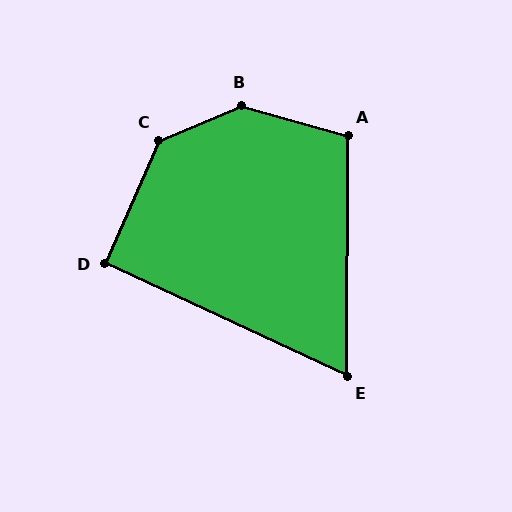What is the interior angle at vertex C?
Approximately 136 degrees (obtuse).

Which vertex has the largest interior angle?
B, at approximately 141 degrees.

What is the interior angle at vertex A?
Approximately 106 degrees (obtuse).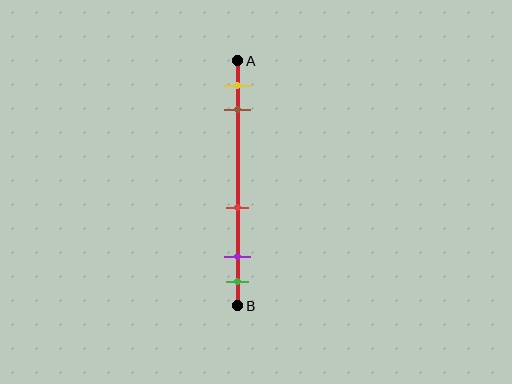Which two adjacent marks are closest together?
The purple and green marks are the closest adjacent pair.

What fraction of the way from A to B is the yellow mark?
The yellow mark is approximately 10% (0.1) of the way from A to B.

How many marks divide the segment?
There are 5 marks dividing the segment.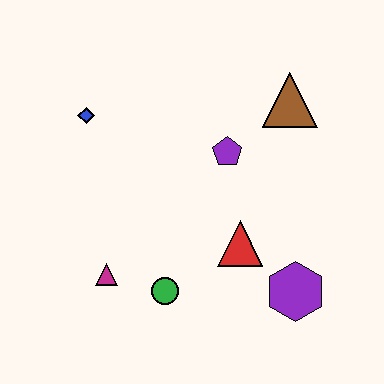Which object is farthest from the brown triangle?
The magenta triangle is farthest from the brown triangle.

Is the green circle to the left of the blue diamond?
No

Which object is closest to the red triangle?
The purple hexagon is closest to the red triangle.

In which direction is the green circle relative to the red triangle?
The green circle is to the left of the red triangle.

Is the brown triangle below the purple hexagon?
No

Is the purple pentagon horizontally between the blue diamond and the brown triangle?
Yes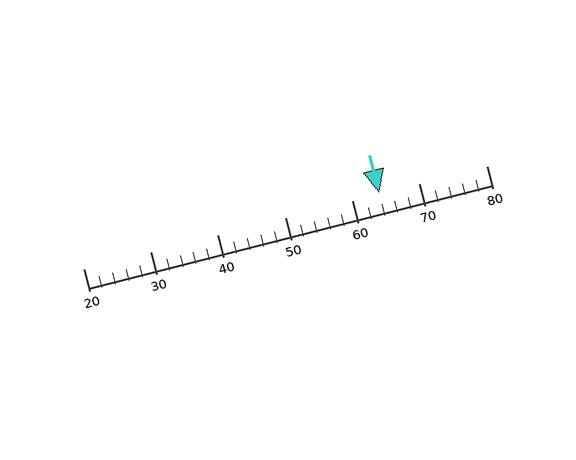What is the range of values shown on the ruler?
The ruler shows values from 20 to 80.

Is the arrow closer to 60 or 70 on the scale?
The arrow is closer to 60.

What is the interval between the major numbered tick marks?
The major tick marks are spaced 10 units apart.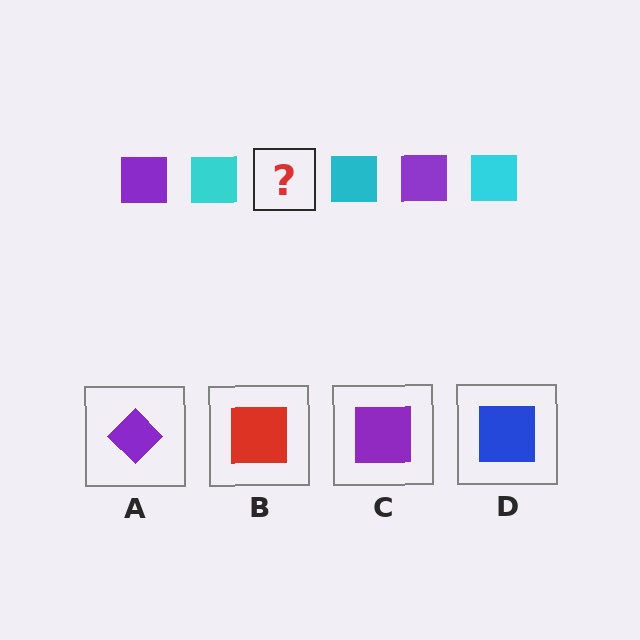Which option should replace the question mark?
Option C.